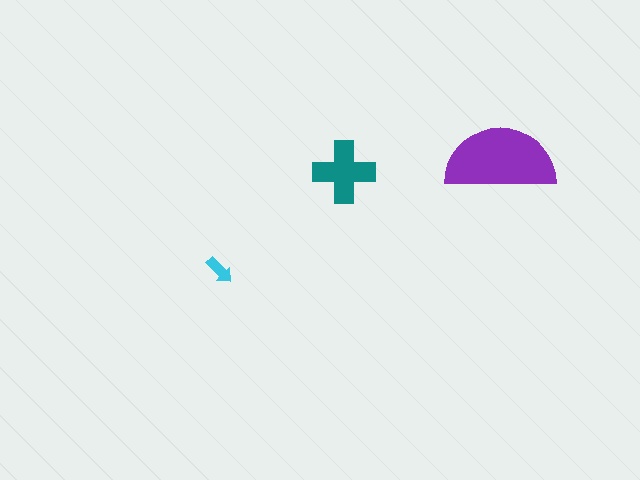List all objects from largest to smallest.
The purple semicircle, the teal cross, the cyan arrow.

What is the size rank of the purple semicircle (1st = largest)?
1st.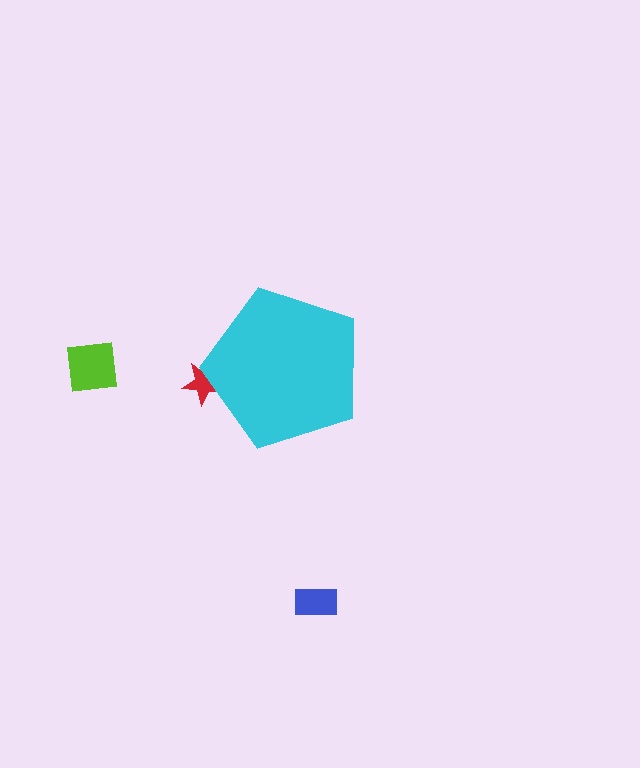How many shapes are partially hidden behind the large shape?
1 shape is partially hidden.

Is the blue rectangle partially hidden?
No, the blue rectangle is fully visible.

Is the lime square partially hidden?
No, the lime square is fully visible.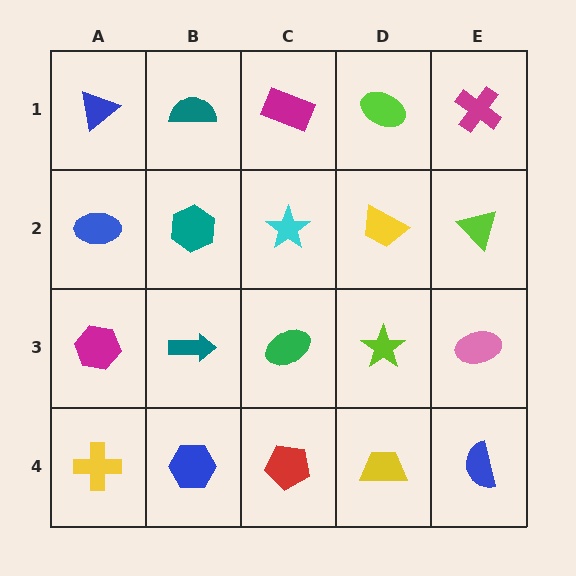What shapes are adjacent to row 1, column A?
A blue ellipse (row 2, column A), a teal semicircle (row 1, column B).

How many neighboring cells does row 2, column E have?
3.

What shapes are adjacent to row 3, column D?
A yellow trapezoid (row 2, column D), a yellow trapezoid (row 4, column D), a green ellipse (row 3, column C), a pink ellipse (row 3, column E).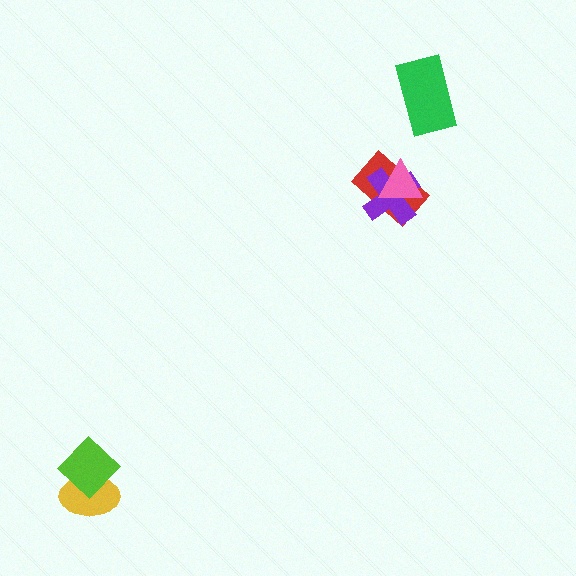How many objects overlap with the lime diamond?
1 object overlaps with the lime diamond.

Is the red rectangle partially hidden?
Yes, it is partially covered by another shape.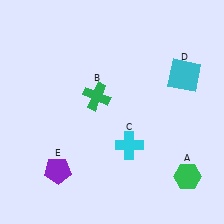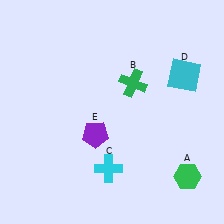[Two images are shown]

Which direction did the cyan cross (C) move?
The cyan cross (C) moved down.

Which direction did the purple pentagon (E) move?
The purple pentagon (E) moved right.